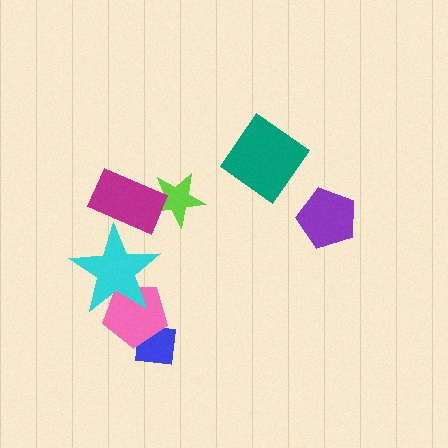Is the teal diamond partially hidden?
No, no other shape covers it.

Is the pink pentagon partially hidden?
Yes, it is partially covered by another shape.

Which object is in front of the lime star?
The magenta rectangle is in front of the lime star.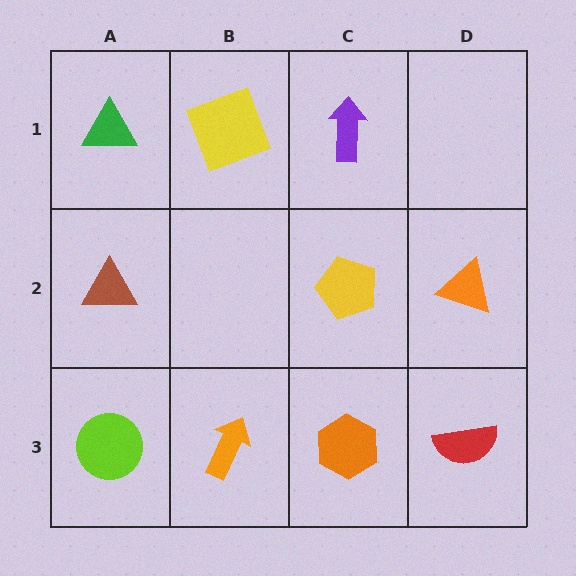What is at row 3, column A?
A lime circle.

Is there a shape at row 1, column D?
No, that cell is empty.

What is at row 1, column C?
A purple arrow.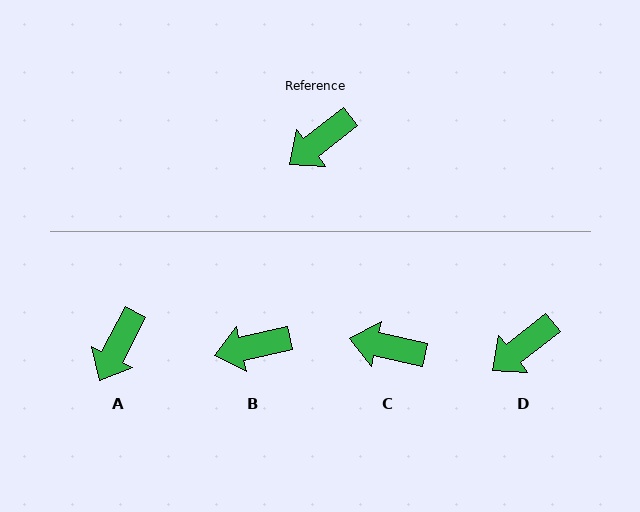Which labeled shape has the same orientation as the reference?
D.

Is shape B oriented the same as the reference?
No, it is off by about 26 degrees.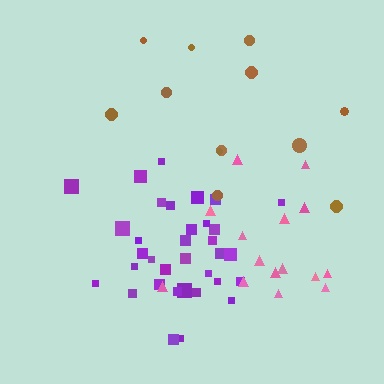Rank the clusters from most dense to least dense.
purple, pink, brown.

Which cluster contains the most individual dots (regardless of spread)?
Purple (34).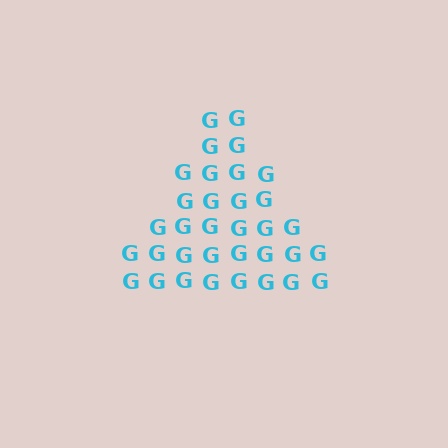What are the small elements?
The small elements are letter G's.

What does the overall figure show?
The overall figure shows a triangle.